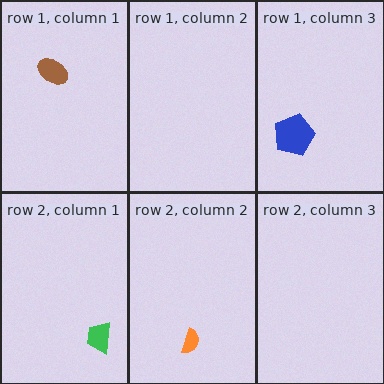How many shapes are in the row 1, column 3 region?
1.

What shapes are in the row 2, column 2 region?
The orange semicircle.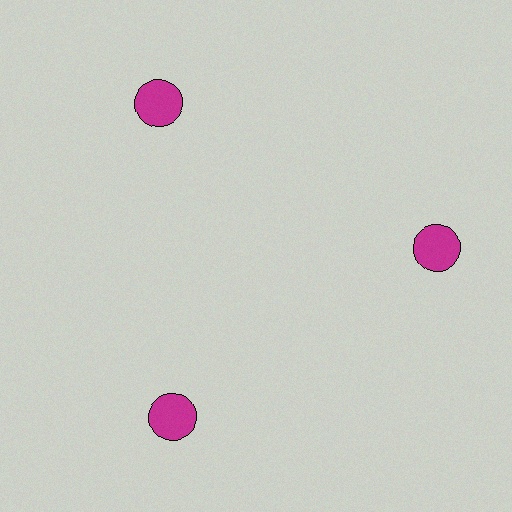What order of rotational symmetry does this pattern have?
This pattern has 3-fold rotational symmetry.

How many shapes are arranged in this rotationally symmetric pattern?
There are 3 shapes, arranged in 3 groups of 1.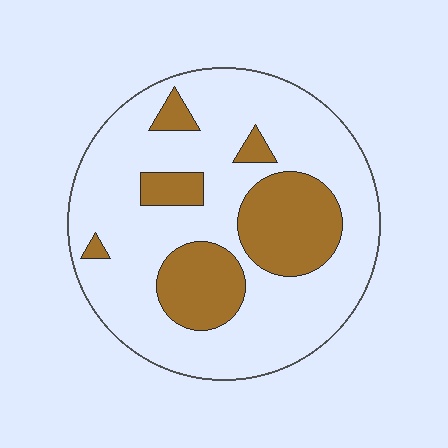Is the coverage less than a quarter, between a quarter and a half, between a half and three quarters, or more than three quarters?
Between a quarter and a half.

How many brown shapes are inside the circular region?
6.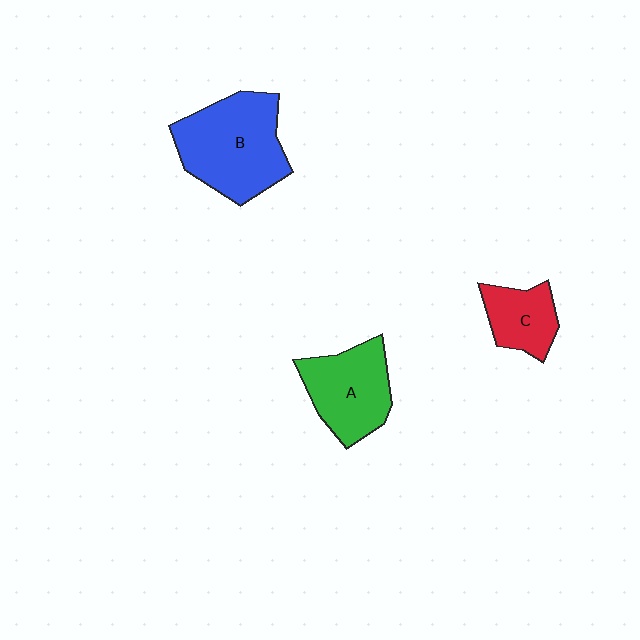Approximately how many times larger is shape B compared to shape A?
Approximately 1.4 times.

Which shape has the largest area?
Shape B (blue).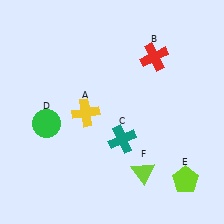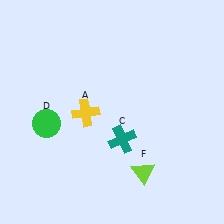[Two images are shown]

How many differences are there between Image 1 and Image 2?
There are 2 differences between the two images.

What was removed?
The lime pentagon (E), the red cross (B) were removed in Image 2.